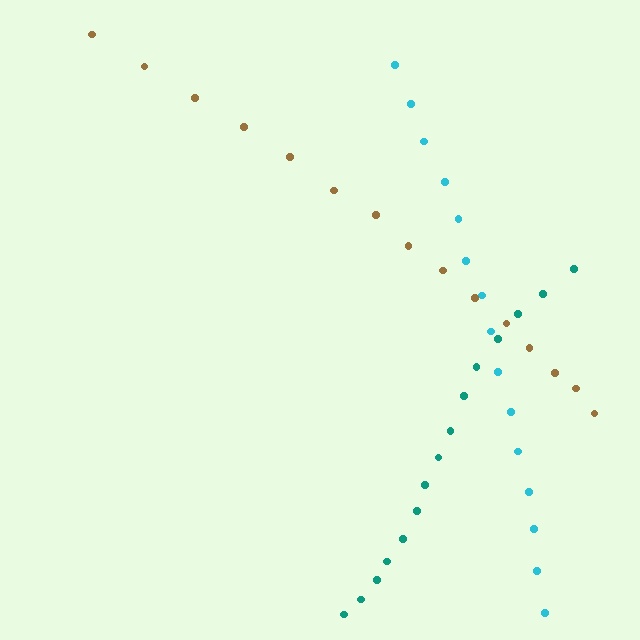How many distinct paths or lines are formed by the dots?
There are 3 distinct paths.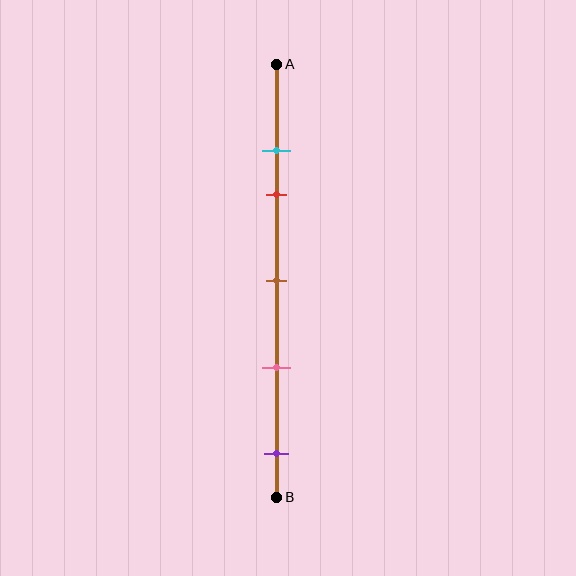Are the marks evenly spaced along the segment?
No, the marks are not evenly spaced.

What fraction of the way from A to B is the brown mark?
The brown mark is approximately 50% (0.5) of the way from A to B.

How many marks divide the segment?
There are 5 marks dividing the segment.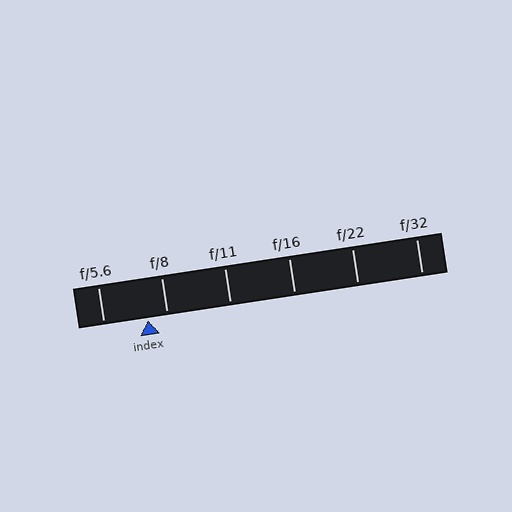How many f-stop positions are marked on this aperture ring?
There are 6 f-stop positions marked.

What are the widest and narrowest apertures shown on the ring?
The widest aperture shown is f/5.6 and the narrowest is f/32.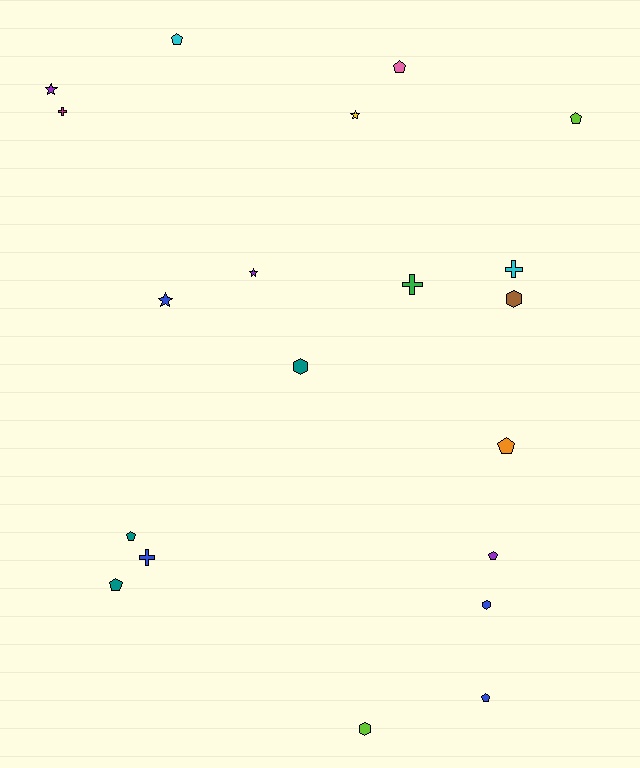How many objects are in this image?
There are 20 objects.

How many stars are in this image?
There are 4 stars.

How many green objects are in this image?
There is 1 green object.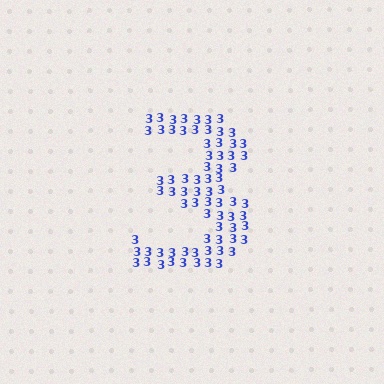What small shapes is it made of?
It is made of small digit 3's.